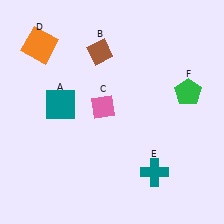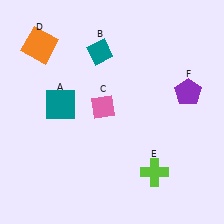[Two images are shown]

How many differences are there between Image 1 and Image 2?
There are 3 differences between the two images.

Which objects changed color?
B changed from brown to teal. E changed from teal to lime. F changed from green to purple.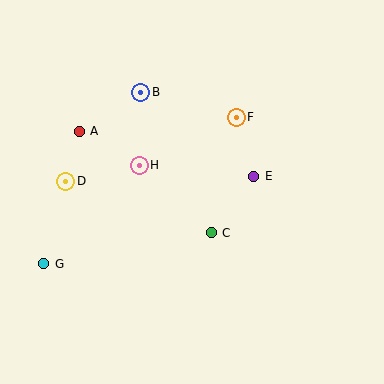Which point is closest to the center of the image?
Point C at (211, 233) is closest to the center.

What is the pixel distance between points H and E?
The distance between H and E is 115 pixels.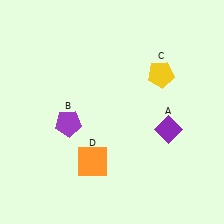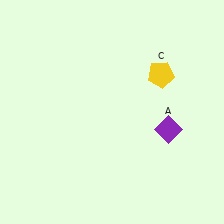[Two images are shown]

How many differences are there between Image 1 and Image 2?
There are 2 differences between the two images.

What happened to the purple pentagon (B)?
The purple pentagon (B) was removed in Image 2. It was in the bottom-left area of Image 1.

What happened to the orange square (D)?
The orange square (D) was removed in Image 2. It was in the bottom-left area of Image 1.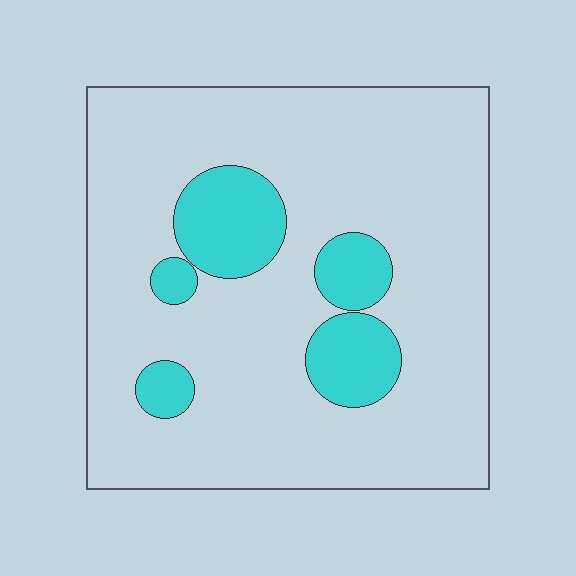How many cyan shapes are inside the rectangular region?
5.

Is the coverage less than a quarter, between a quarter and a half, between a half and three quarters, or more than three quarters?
Less than a quarter.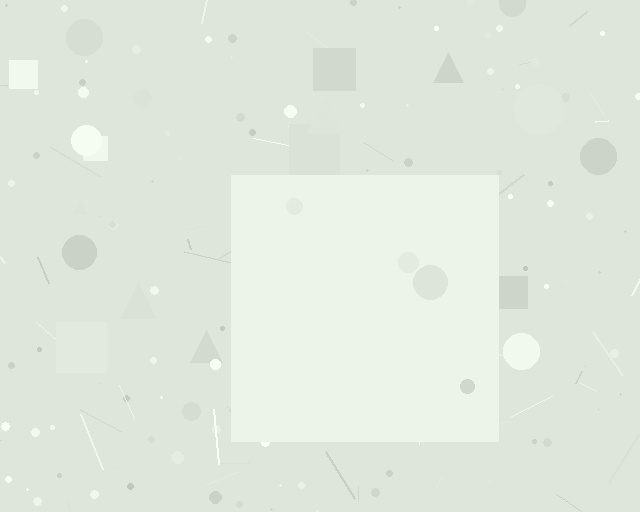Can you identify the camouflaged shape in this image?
The camouflaged shape is a square.